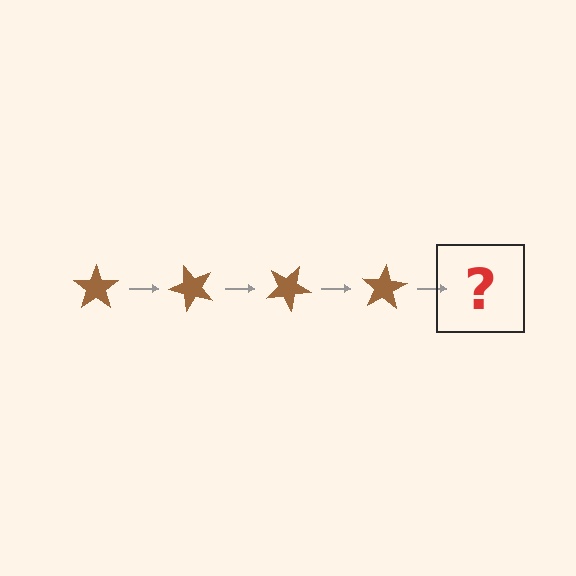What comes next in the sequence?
The next element should be a brown star rotated 200 degrees.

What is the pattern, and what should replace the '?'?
The pattern is that the star rotates 50 degrees each step. The '?' should be a brown star rotated 200 degrees.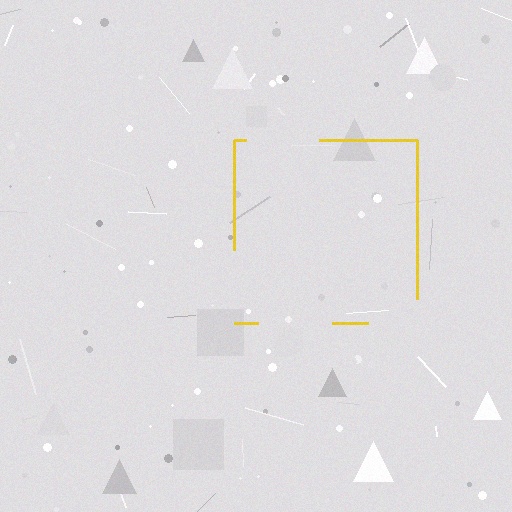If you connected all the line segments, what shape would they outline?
They would outline a square.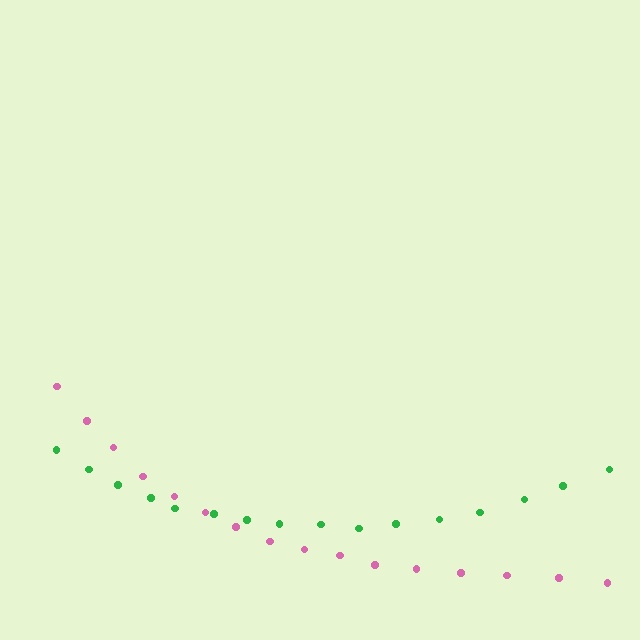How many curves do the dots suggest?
There are 2 distinct paths.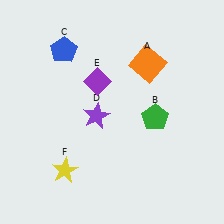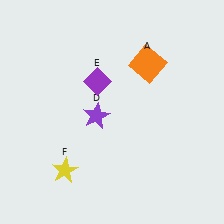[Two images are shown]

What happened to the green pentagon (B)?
The green pentagon (B) was removed in Image 2. It was in the bottom-right area of Image 1.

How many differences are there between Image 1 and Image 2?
There are 2 differences between the two images.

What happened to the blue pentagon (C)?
The blue pentagon (C) was removed in Image 2. It was in the top-left area of Image 1.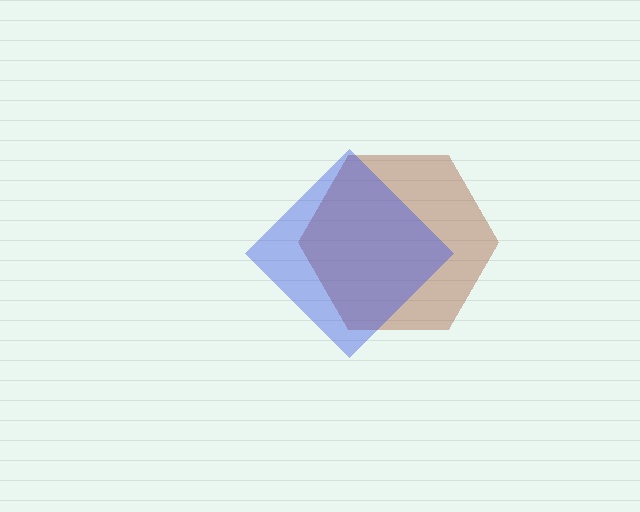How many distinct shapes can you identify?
There are 2 distinct shapes: a brown hexagon, a blue diamond.